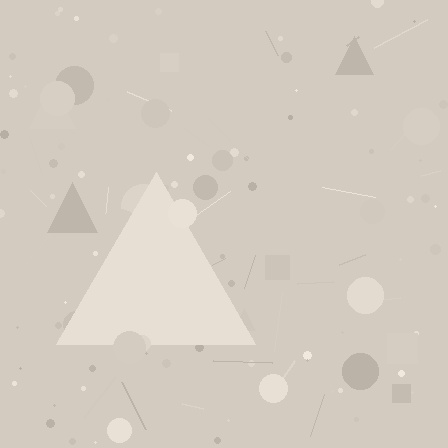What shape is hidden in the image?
A triangle is hidden in the image.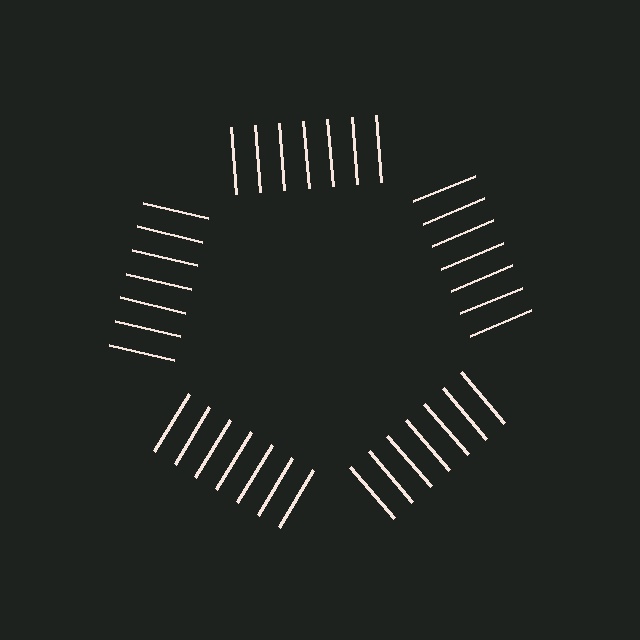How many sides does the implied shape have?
5 sides — the line-ends trace a pentagon.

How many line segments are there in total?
35 — 7 along each of the 5 edges.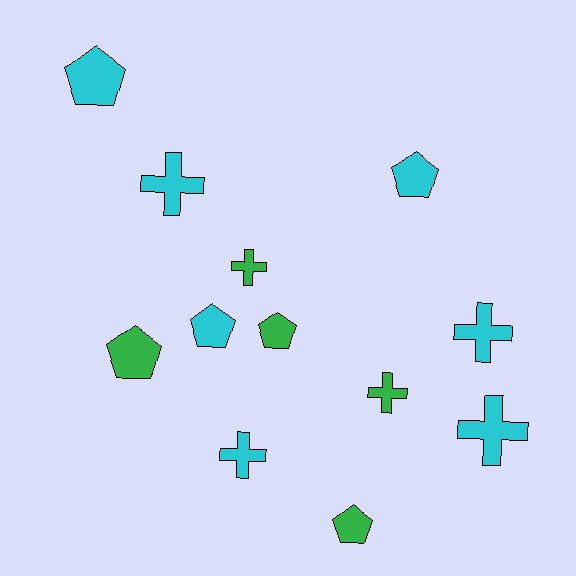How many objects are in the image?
There are 12 objects.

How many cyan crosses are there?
There are 4 cyan crosses.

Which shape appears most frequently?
Pentagon, with 6 objects.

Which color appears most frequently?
Cyan, with 7 objects.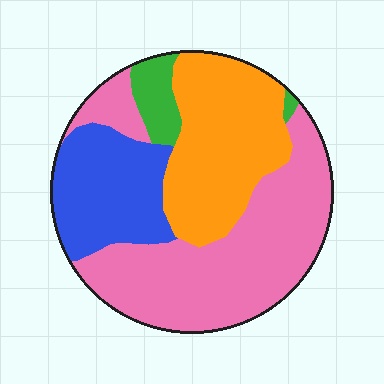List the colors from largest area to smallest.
From largest to smallest: pink, orange, blue, green.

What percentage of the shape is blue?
Blue takes up between a sixth and a third of the shape.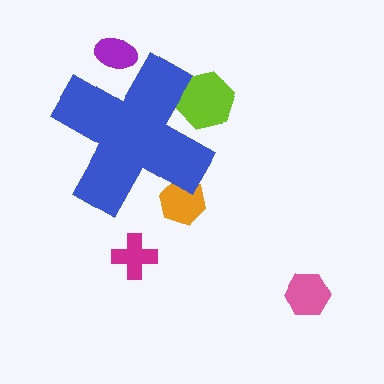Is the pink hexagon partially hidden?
No, the pink hexagon is fully visible.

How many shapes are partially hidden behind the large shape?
3 shapes are partially hidden.